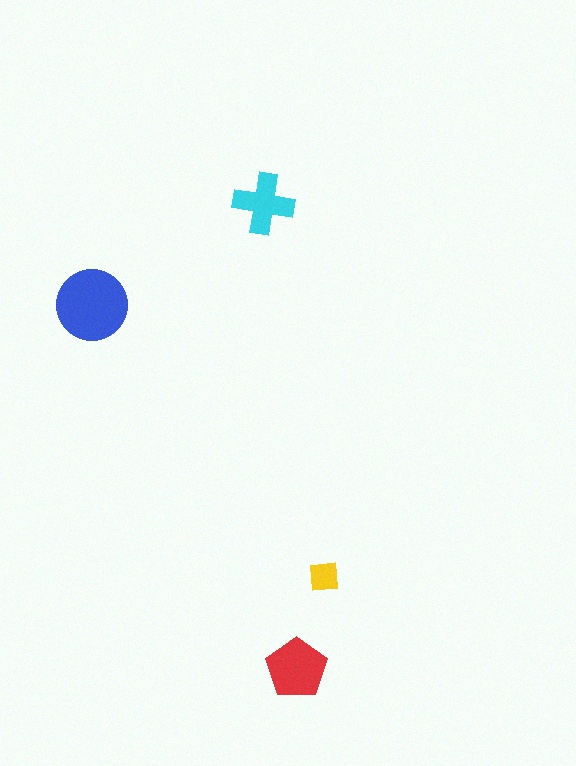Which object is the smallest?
The yellow square.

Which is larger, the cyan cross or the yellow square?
The cyan cross.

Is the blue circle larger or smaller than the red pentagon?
Larger.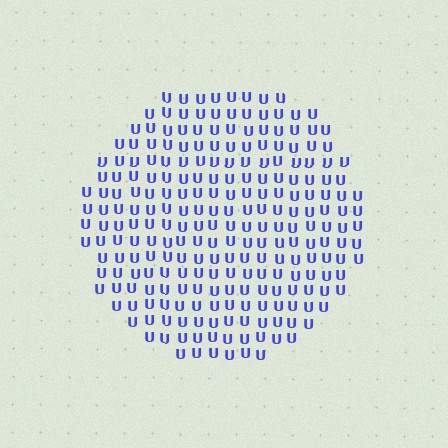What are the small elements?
The small elements are letter U's.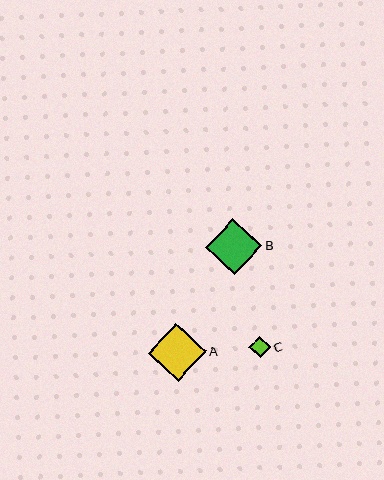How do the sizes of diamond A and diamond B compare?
Diamond A and diamond B are approximately the same size.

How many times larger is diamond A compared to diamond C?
Diamond A is approximately 2.7 times the size of diamond C.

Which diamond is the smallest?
Diamond C is the smallest with a size of approximately 22 pixels.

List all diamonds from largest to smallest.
From largest to smallest: A, B, C.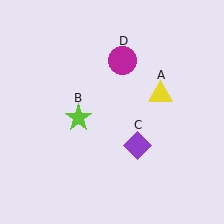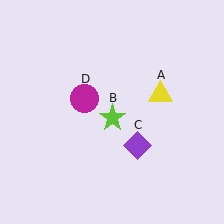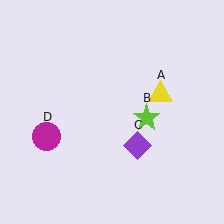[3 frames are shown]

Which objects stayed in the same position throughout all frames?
Yellow triangle (object A) and purple diamond (object C) remained stationary.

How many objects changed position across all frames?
2 objects changed position: lime star (object B), magenta circle (object D).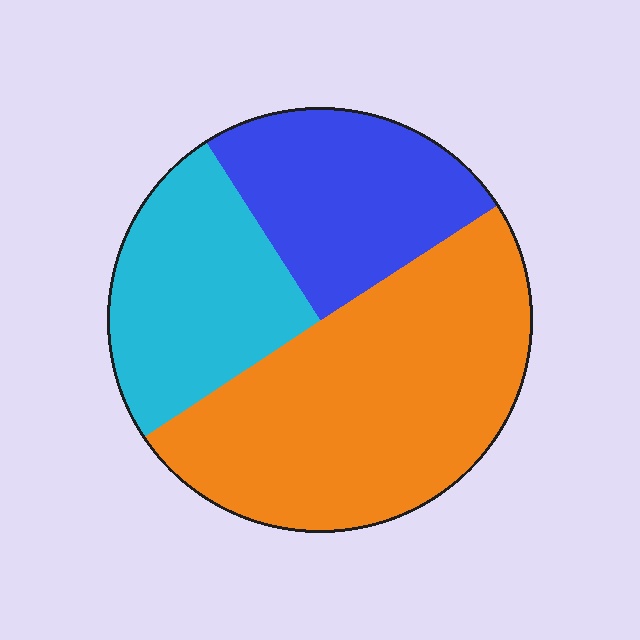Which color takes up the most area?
Orange, at roughly 50%.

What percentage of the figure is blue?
Blue takes up about one quarter (1/4) of the figure.